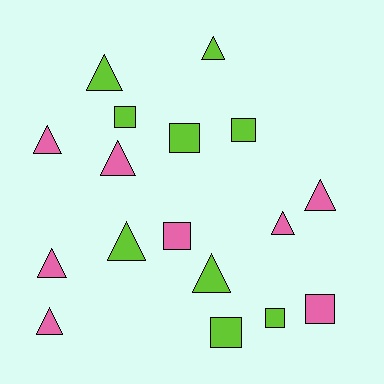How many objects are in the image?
There are 17 objects.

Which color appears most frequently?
Lime, with 9 objects.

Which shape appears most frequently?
Triangle, with 10 objects.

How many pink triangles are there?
There are 6 pink triangles.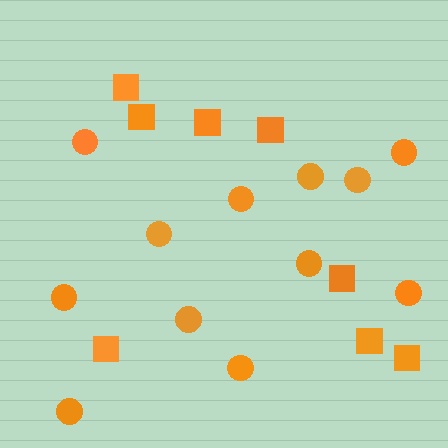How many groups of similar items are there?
There are 2 groups: one group of squares (8) and one group of circles (12).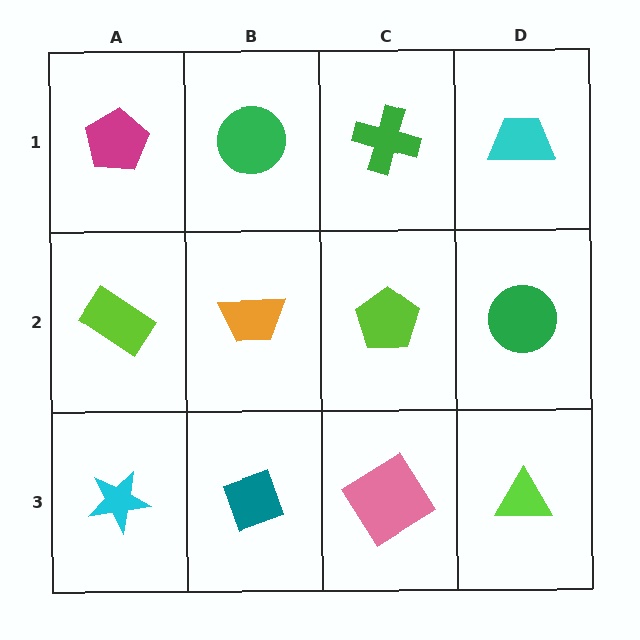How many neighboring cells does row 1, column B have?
3.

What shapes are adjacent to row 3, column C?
A lime pentagon (row 2, column C), a teal diamond (row 3, column B), a lime triangle (row 3, column D).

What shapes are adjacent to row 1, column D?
A green circle (row 2, column D), a green cross (row 1, column C).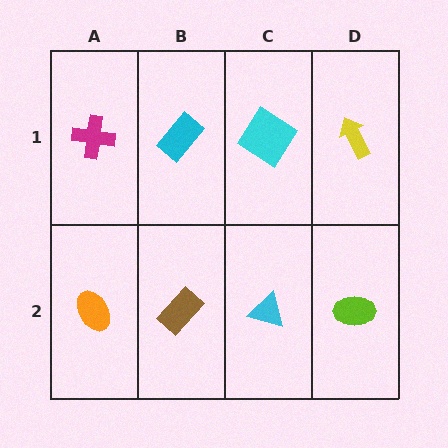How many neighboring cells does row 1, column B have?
3.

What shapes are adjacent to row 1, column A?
An orange ellipse (row 2, column A), a cyan rectangle (row 1, column B).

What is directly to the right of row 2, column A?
A brown rectangle.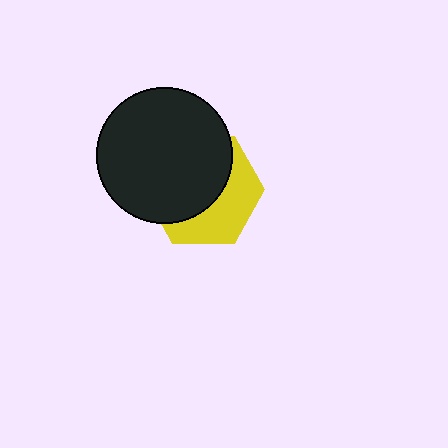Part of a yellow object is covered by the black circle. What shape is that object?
It is a hexagon.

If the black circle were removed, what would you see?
You would see the complete yellow hexagon.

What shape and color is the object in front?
The object in front is a black circle.